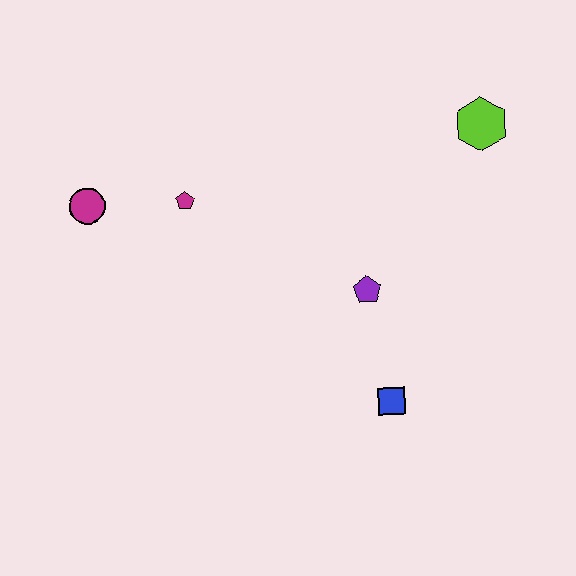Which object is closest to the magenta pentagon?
The magenta circle is closest to the magenta pentagon.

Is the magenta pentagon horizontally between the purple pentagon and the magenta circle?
Yes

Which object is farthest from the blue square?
The magenta circle is farthest from the blue square.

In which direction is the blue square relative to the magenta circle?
The blue square is to the right of the magenta circle.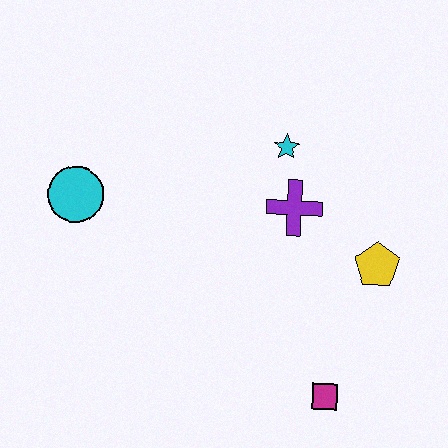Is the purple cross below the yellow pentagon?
No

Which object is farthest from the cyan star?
The magenta square is farthest from the cyan star.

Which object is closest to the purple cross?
The cyan star is closest to the purple cross.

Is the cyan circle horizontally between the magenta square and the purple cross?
No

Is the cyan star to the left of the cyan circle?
No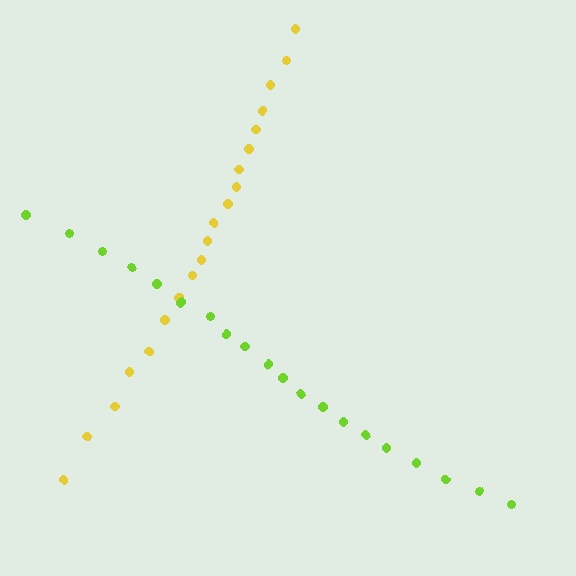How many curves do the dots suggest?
There are 2 distinct paths.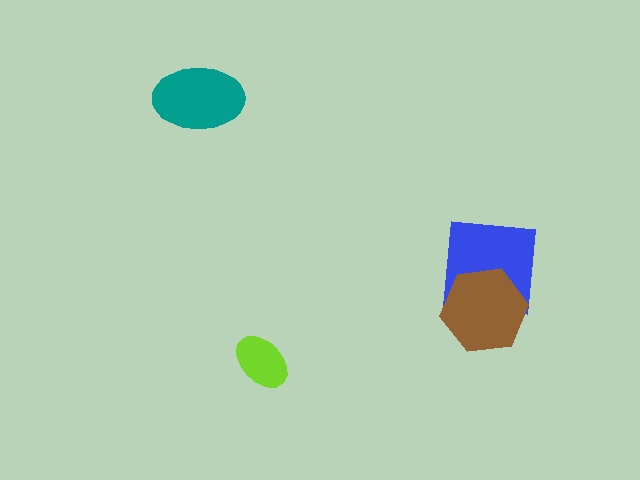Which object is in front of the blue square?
The brown hexagon is in front of the blue square.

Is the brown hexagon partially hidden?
No, no other shape covers it.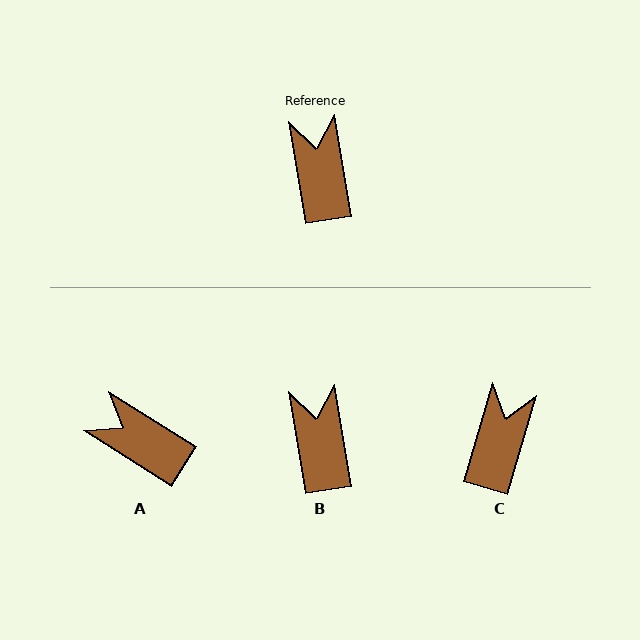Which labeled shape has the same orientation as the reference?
B.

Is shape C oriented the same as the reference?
No, it is off by about 26 degrees.